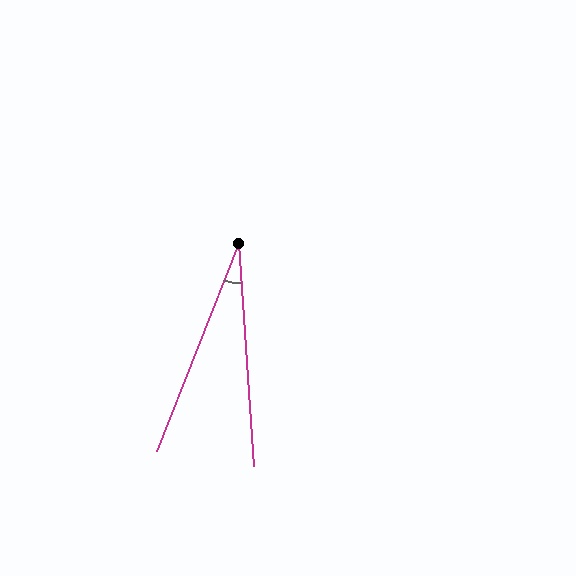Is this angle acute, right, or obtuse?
It is acute.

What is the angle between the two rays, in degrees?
Approximately 25 degrees.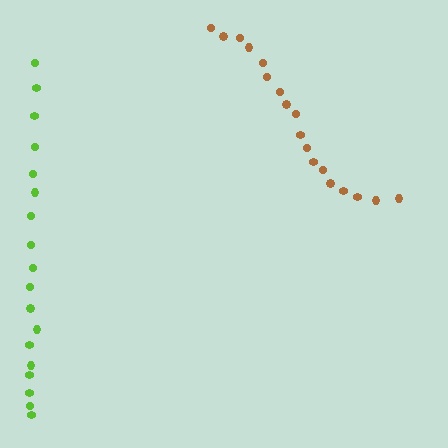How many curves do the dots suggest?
There are 2 distinct paths.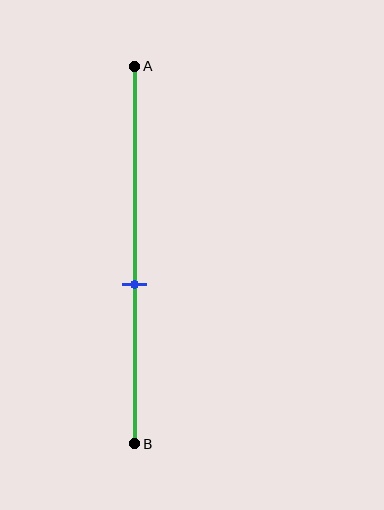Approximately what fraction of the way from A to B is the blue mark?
The blue mark is approximately 60% of the way from A to B.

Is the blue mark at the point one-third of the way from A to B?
No, the mark is at about 60% from A, not at the 33% one-third point.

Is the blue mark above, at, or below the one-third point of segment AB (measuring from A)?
The blue mark is below the one-third point of segment AB.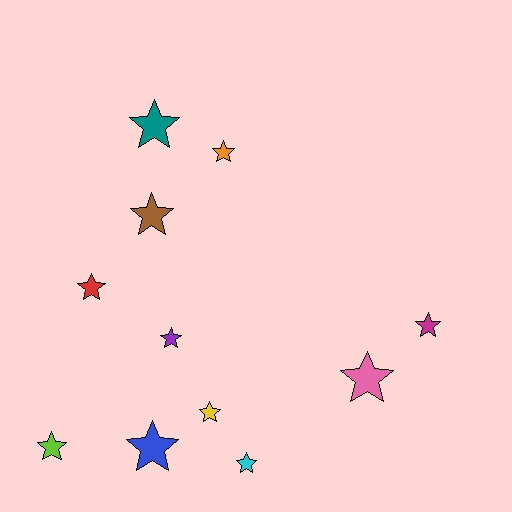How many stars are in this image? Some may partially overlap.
There are 11 stars.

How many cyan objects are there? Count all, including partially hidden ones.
There is 1 cyan object.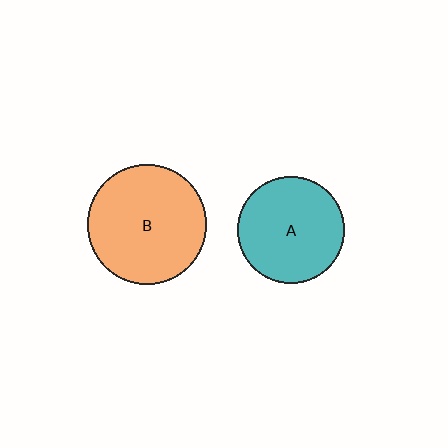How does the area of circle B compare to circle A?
Approximately 1.2 times.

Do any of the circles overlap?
No, none of the circles overlap.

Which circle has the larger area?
Circle B (orange).